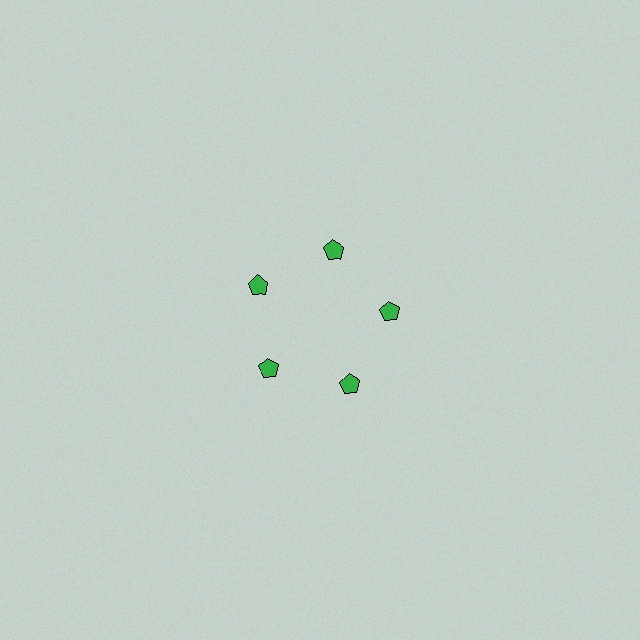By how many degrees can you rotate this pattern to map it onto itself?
The pattern maps onto itself every 72 degrees of rotation.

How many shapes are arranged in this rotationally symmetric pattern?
There are 5 shapes, arranged in 5 groups of 1.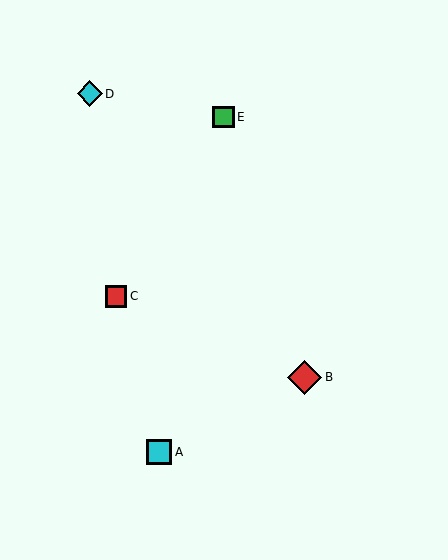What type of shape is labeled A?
Shape A is a cyan square.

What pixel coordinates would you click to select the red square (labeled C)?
Click at (116, 296) to select the red square C.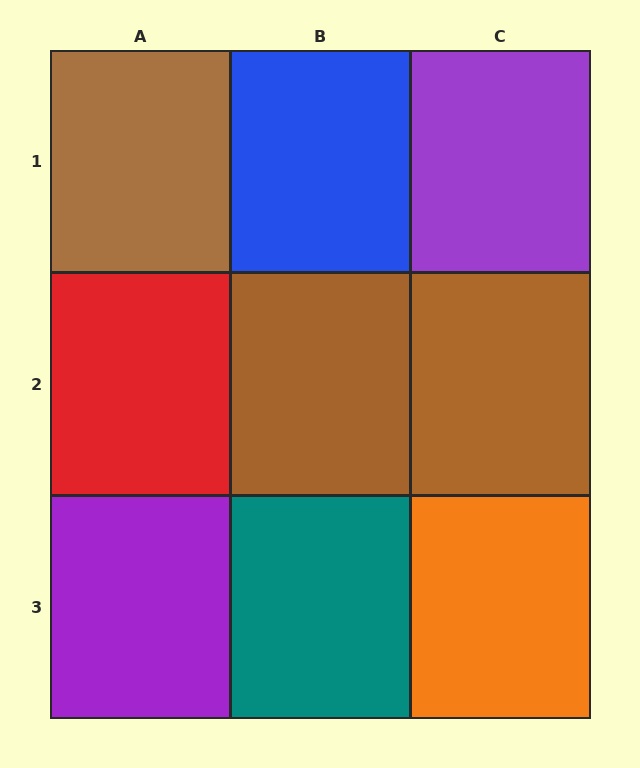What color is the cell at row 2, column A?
Red.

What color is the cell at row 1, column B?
Blue.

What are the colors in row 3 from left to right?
Purple, teal, orange.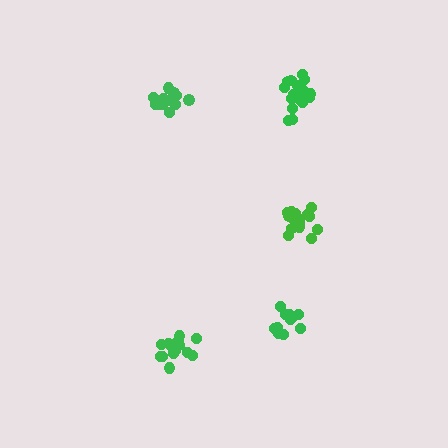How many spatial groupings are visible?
There are 5 spatial groupings.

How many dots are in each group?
Group 1: 16 dots, Group 2: 14 dots, Group 3: 16 dots, Group 4: 12 dots, Group 5: 17 dots (75 total).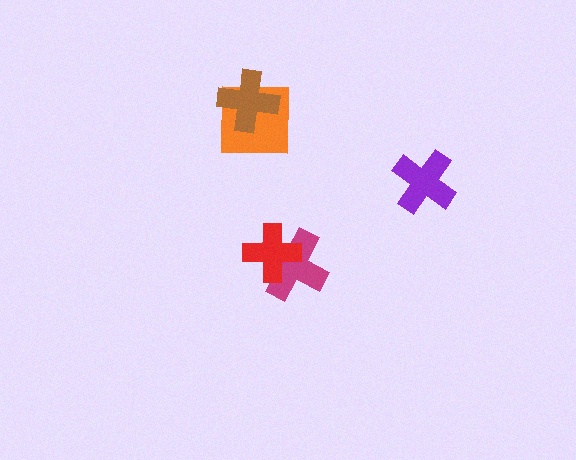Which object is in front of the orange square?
The brown cross is in front of the orange square.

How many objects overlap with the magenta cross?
1 object overlaps with the magenta cross.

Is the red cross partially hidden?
No, no other shape covers it.